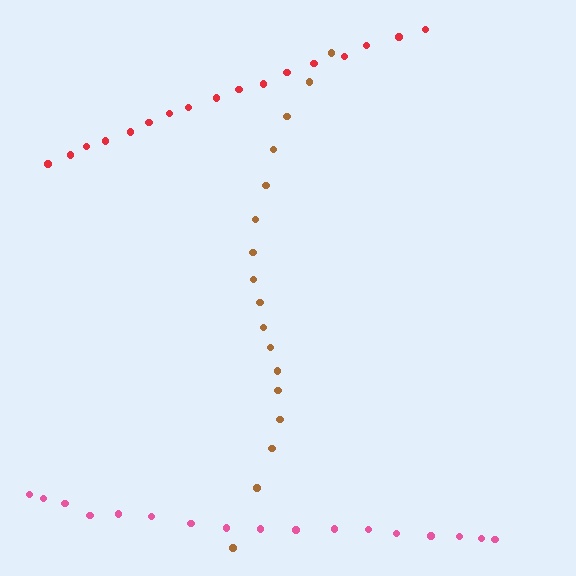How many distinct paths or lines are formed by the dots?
There are 3 distinct paths.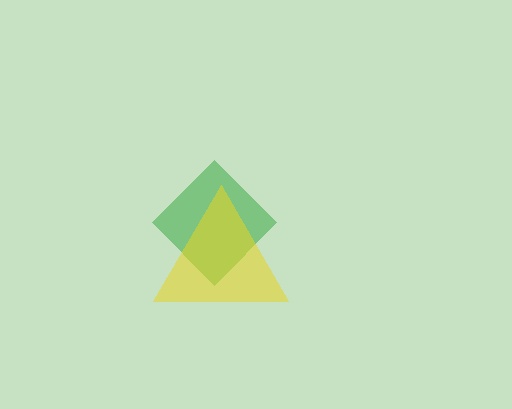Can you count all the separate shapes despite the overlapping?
Yes, there are 2 separate shapes.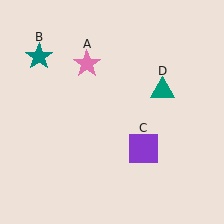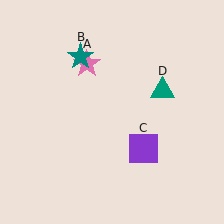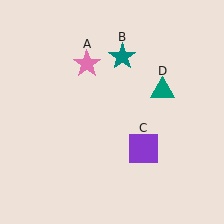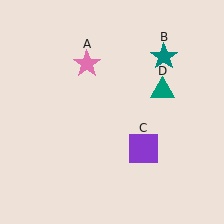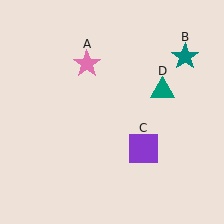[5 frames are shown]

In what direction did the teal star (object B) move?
The teal star (object B) moved right.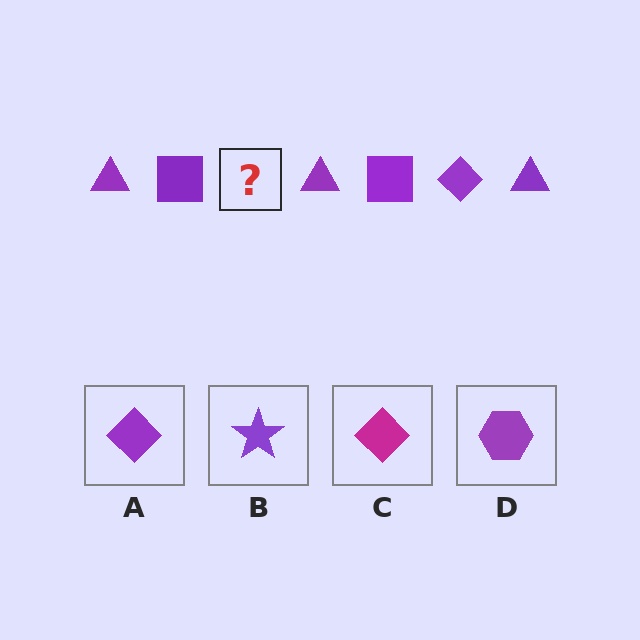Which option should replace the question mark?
Option A.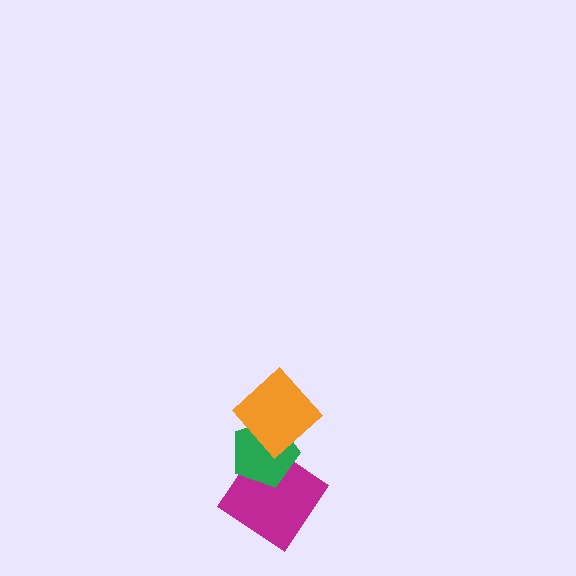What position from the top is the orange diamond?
The orange diamond is 1st from the top.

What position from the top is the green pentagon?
The green pentagon is 2nd from the top.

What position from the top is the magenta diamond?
The magenta diamond is 3rd from the top.